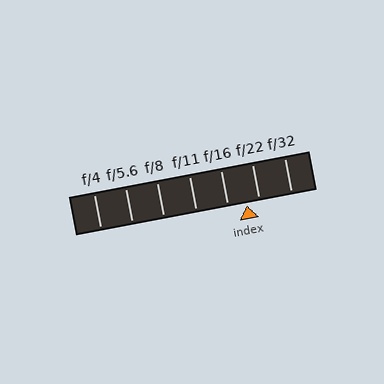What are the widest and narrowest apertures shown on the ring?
The widest aperture shown is f/4 and the narrowest is f/32.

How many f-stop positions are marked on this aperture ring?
There are 7 f-stop positions marked.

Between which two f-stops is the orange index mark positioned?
The index mark is between f/16 and f/22.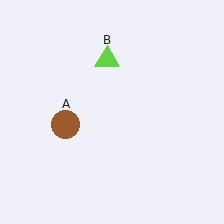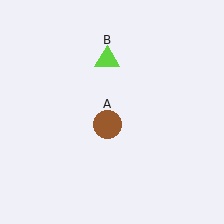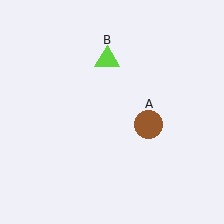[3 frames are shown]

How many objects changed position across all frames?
1 object changed position: brown circle (object A).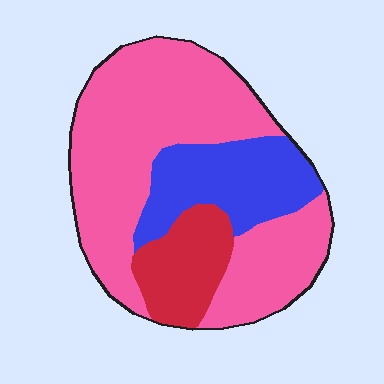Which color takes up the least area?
Red, at roughly 15%.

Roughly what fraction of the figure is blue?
Blue takes up about one fifth (1/5) of the figure.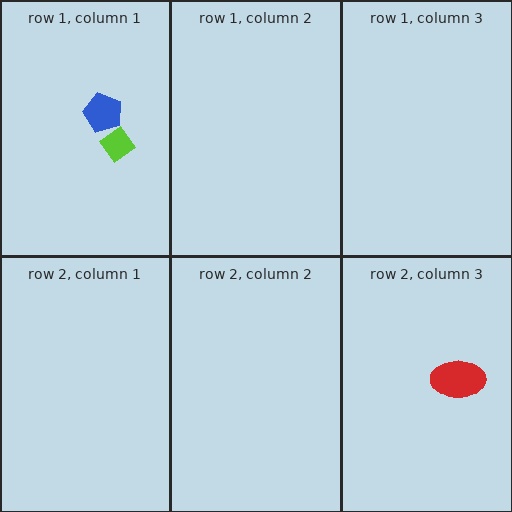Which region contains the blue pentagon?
The row 1, column 1 region.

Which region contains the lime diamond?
The row 1, column 1 region.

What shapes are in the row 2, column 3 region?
The red ellipse.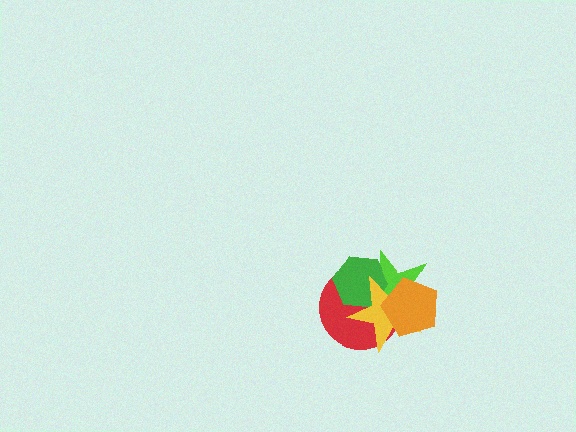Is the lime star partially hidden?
Yes, it is partially covered by another shape.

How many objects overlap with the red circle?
4 objects overlap with the red circle.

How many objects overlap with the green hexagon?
3 objects overlap with the green hexagon.